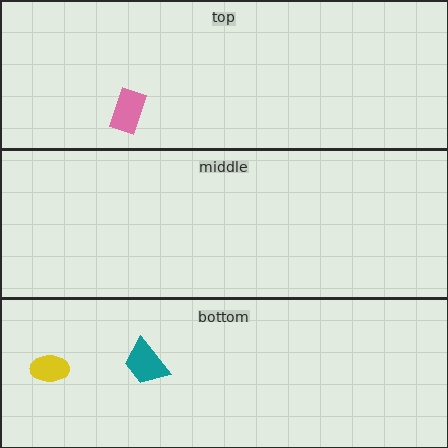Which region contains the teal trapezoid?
The bottom region.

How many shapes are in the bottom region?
2.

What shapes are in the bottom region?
The yellow ellipse, the teal trapezoid.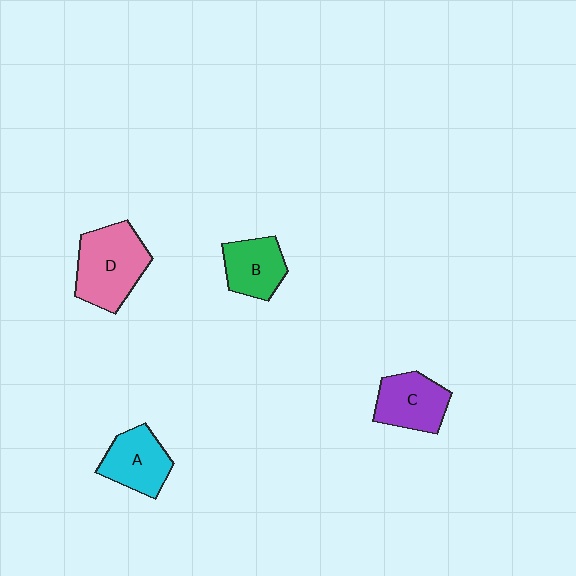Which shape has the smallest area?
Shape B (green).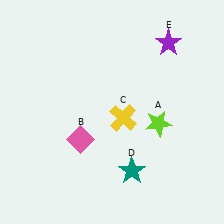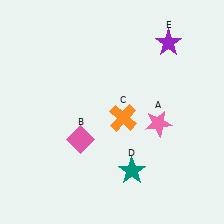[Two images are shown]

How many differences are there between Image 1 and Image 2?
There are 2 differences between the two images.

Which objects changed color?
A changed from lime to pink. C changed from yellow to orange.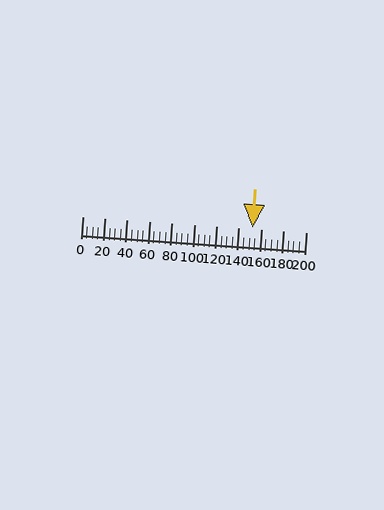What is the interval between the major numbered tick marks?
The major tick marks are spaced 20 units apart.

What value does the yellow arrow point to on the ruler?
The yellow arrow points to approximately 152.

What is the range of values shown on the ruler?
The ruler shows values from 0 to 200.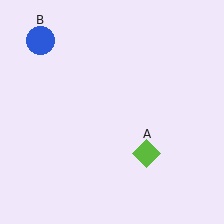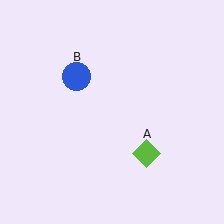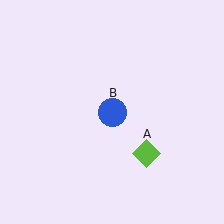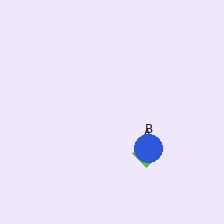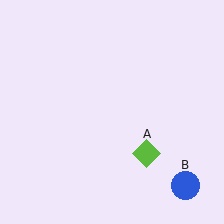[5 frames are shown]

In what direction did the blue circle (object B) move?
The blue circle (object B) moved down and to the right.